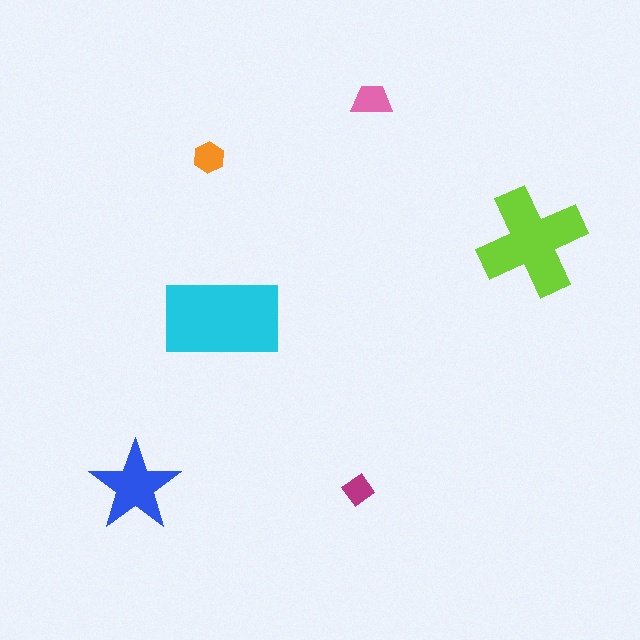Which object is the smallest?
The magenta diamond.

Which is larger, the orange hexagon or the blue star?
The blue star.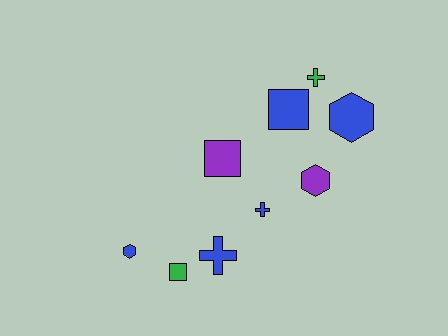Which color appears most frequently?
Blue, with 5 objects.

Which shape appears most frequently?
Hexagon, with 3 objects.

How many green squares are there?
There is 1 green square.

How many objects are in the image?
There are 9 objects.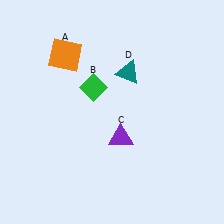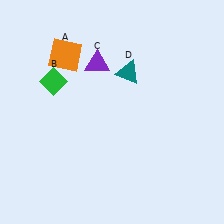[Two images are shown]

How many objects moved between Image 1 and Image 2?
2 objects moved between the two images.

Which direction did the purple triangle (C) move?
The purple triangle (C) moved up.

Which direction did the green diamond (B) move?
The green diamond (B) moved left.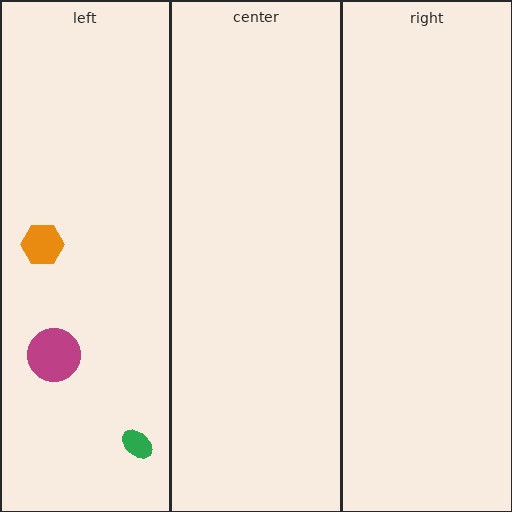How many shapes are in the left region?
3.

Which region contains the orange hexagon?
The left region.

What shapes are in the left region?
The magenta circle, the orange hexagon, the green ellipse.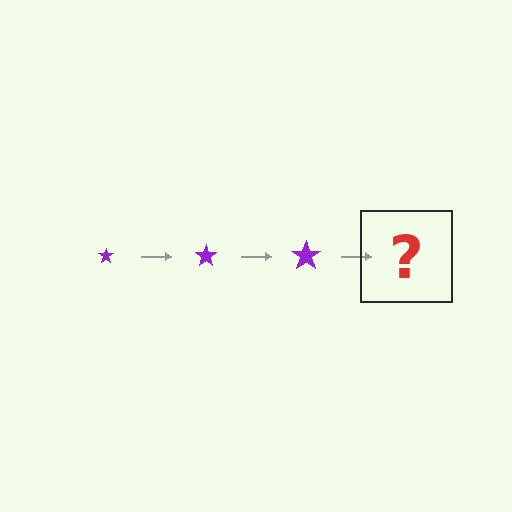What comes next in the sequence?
The next element should be a purple star, larger than the previous one.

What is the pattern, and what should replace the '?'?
The pattern is that the star gets progressively larger each step. The '?' should be a purple star, larger than the previous one.